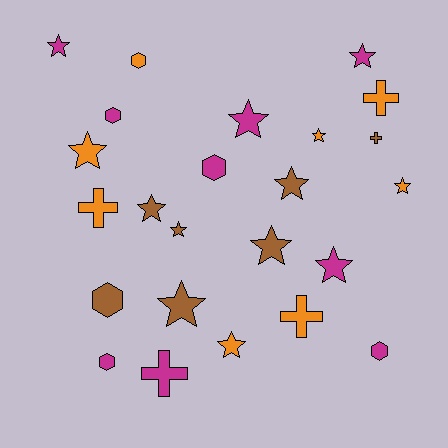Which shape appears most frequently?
Star, with 13 objects.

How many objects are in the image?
There are 24 objects.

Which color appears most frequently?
Magenta, with 9 objects.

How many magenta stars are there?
There are 4 magenta stars.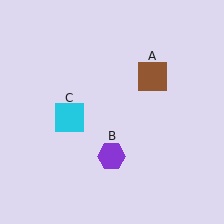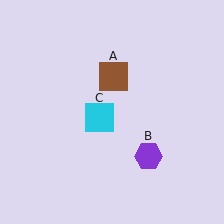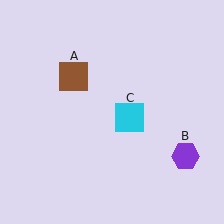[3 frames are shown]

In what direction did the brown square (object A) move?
The brown square (object A) moved left.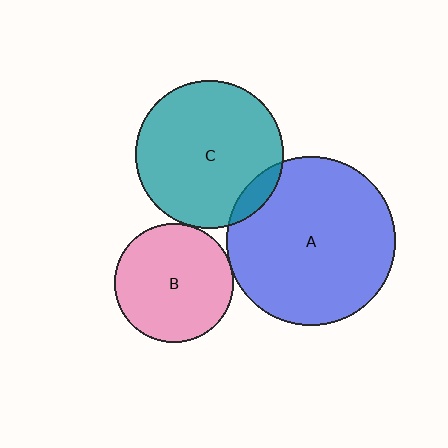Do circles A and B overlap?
Yes.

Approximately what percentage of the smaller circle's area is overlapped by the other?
Approximately 5%.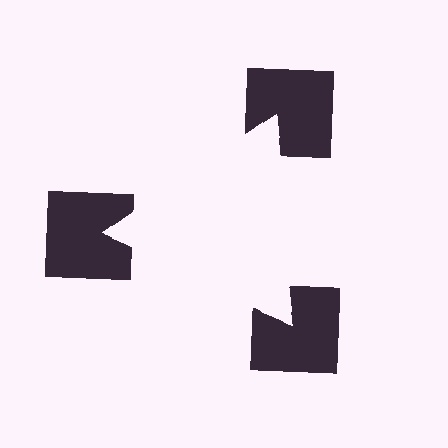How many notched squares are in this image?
There are 3 — one at each vertex of the illusory triangle.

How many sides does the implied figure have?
3 sides.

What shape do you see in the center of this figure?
An illusory triangle — its edges are inferred from the aligned wedge cuts in the notched squares, not physically drawn.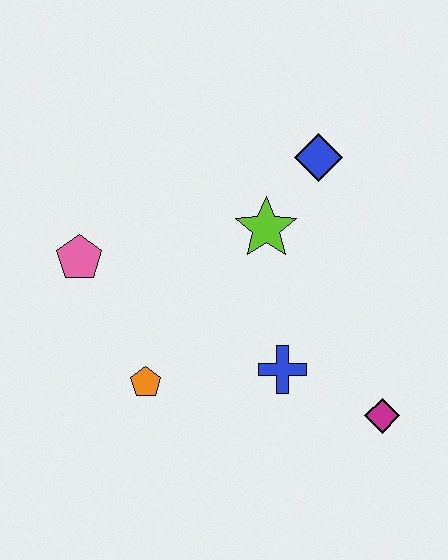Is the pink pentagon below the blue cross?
No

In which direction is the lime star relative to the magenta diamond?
The lime star is above the magenta diamond.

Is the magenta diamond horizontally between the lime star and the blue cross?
No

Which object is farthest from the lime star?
The magenta diamond is farthest from the lime star.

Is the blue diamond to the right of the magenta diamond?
No